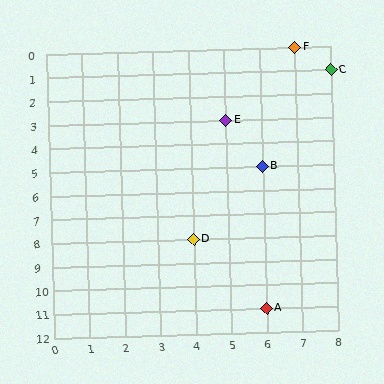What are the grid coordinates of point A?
Point A is at grid coordinates (6, 11).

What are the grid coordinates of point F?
Point F is at grid coordinates (7, 0).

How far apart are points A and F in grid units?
Points A and F are 1 column and 11 rows apart (about 11.0 grid units diagonally).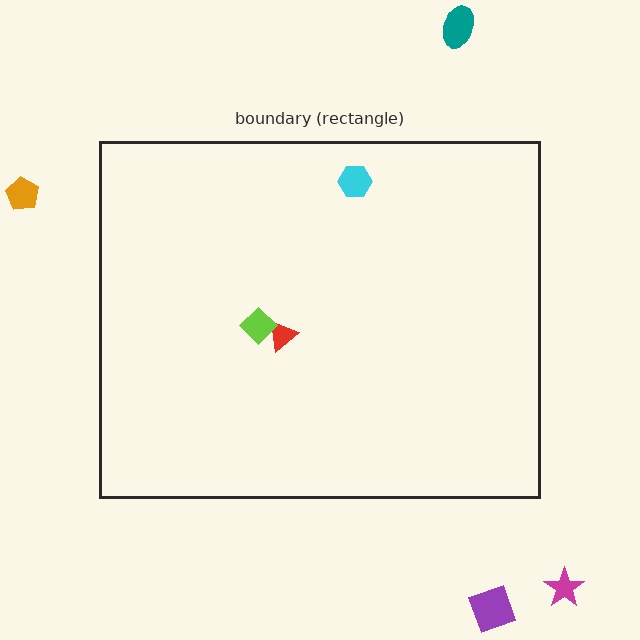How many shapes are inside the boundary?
3 inside, 4 outside.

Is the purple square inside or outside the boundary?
Outside.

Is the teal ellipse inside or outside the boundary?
Outside.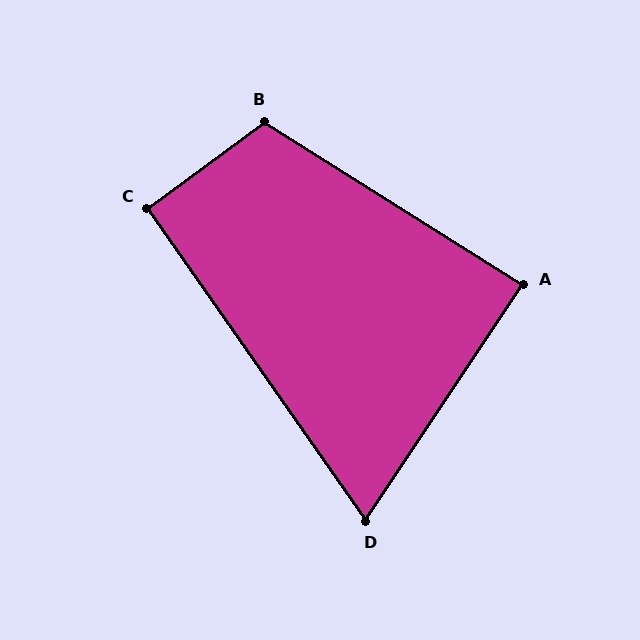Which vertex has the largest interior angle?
B, at approximately 111 degrees.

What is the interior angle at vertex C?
Approximately 91 degrees (approximately right).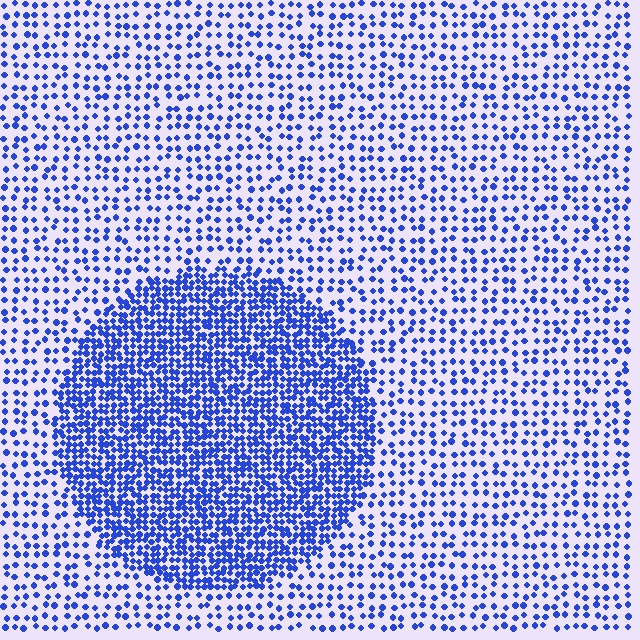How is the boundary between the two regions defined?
The boundary is defined by a change in element density (approximately 2.5x ratio). All elements are the same color, size, and shape.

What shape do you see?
I see a circle.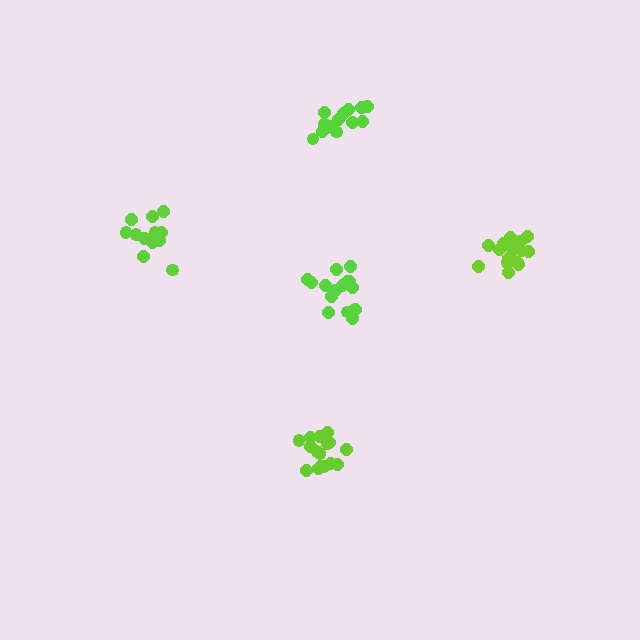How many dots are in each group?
Group 1: 16 dots, Group 2: 14 dots, Group 3: 16 dots, Group 4: 19 dots, Group 5: 13 dots (78 total).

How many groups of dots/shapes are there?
There are 5 groups.